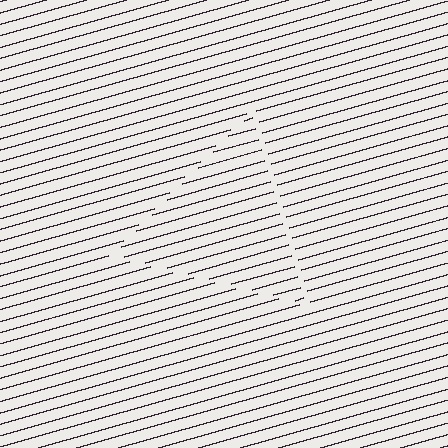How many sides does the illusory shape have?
3 sides — the line-ends trace a triangle.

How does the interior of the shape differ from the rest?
The interior of the shape contains the same grating, shifted by half a period — the contour is defined by the phase discontinuity where line-ends from the inner and outer gratings abut.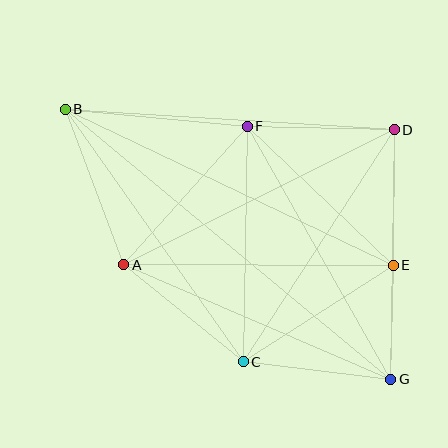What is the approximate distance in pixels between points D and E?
The distance between D and E is approximately 135 pixels.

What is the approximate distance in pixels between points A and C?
The distance between A and C is approximately 154 pixels.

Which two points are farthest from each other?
Points B and G are farthest from each other.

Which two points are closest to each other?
Points E and G are closest to each other.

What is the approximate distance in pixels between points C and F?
The distance between C and F is approximately 235 pixels.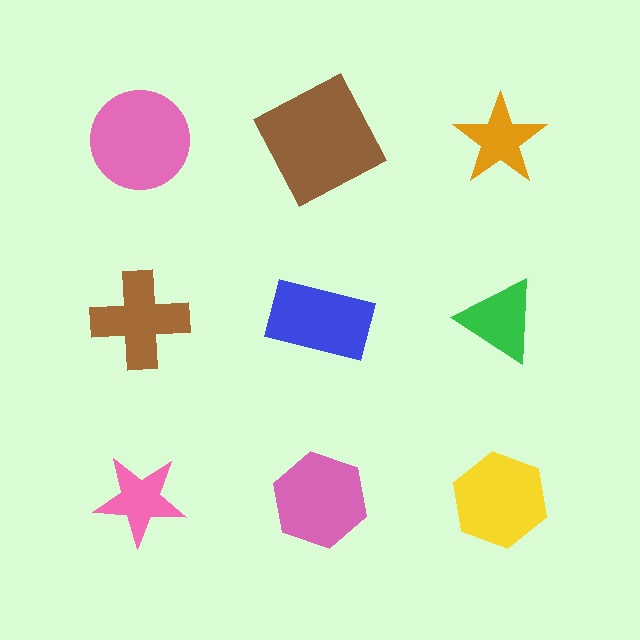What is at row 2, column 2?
A blue rectangle.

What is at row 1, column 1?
A pink circle.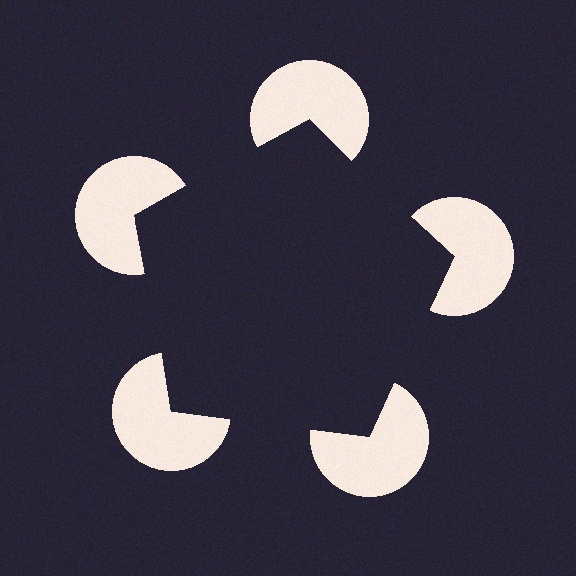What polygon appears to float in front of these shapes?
An illusory pentagon — its edges are inferred from the aligned wedge cuts in the pac-man discs, not physically drawn.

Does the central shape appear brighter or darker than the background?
It typically appears slightly darker than the background, even though no actual brightness change is drawn.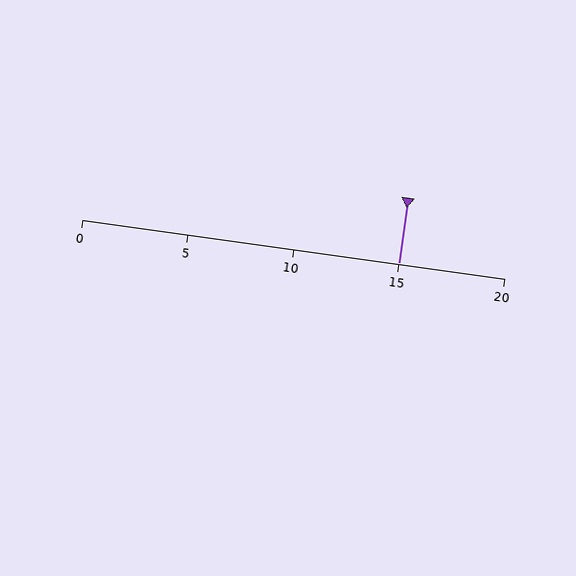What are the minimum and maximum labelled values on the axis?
The axis runs from 0 to 20.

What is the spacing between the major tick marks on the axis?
The major ticks are spaced 5 apart.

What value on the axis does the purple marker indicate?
The marker indicates approximately 15.